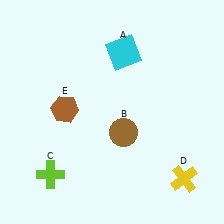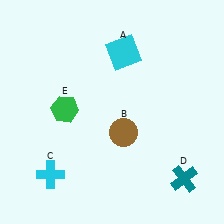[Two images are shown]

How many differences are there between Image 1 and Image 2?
There are 3 differences between the two images.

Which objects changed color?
C changed from lime to cyan. D changed from yellow to teal. E changed from brown to green.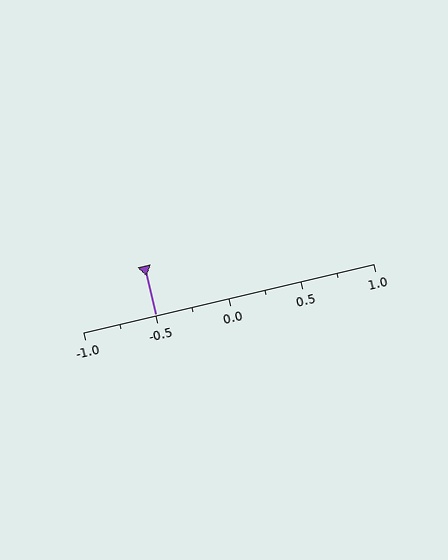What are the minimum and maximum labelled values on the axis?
The axis runs from -1.0 to 1.0.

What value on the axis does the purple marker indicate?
The marker indicates approximately -0.5.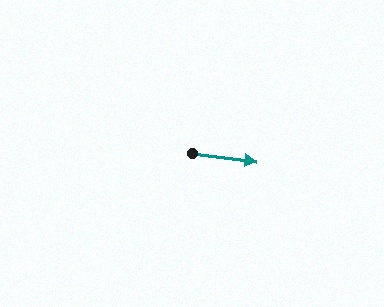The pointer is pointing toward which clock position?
Roughly 3 o'clock.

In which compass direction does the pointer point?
East.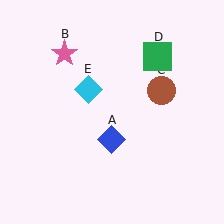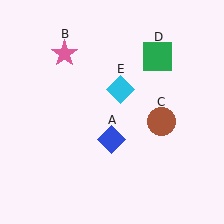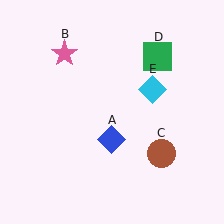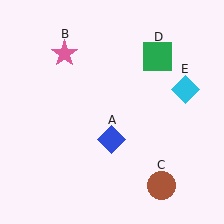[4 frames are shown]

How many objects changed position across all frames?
2 objects changed position: brown circle (object C), cyan diamond (object E).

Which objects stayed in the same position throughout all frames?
Blue diamond (object A) and pink star (object B) and green square (object D) remained stationary.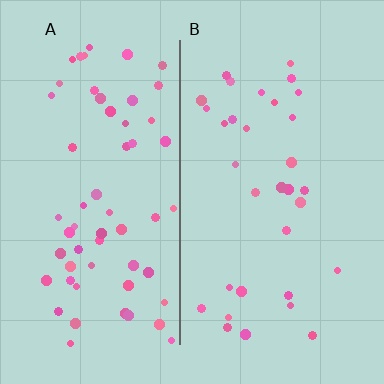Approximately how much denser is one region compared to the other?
Approximately 1.8× — region A over region B.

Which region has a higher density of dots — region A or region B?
A (the left).